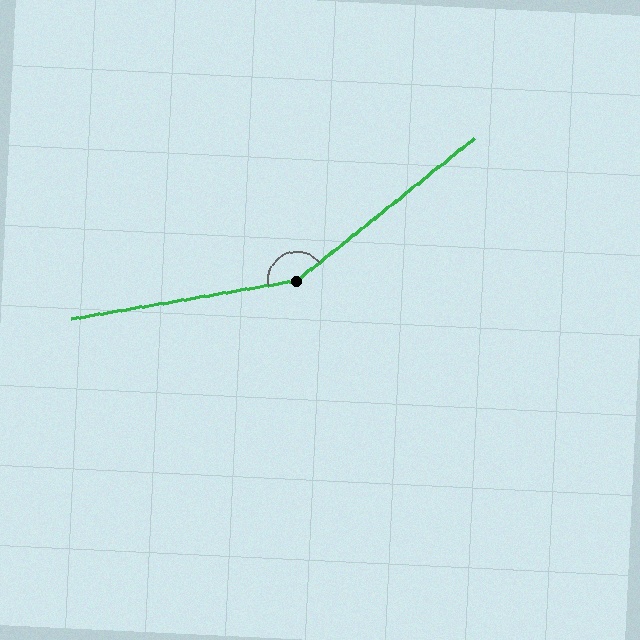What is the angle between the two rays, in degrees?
Approximately 151 degrees.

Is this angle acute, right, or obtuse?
It is obtuse.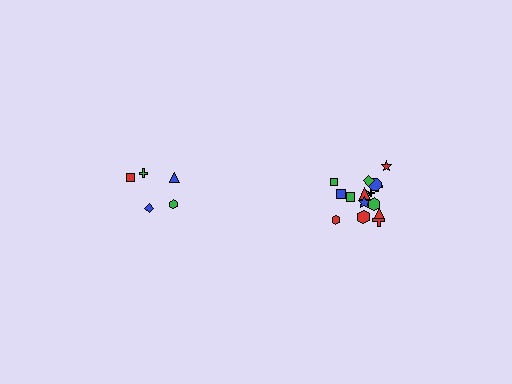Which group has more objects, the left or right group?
The right group.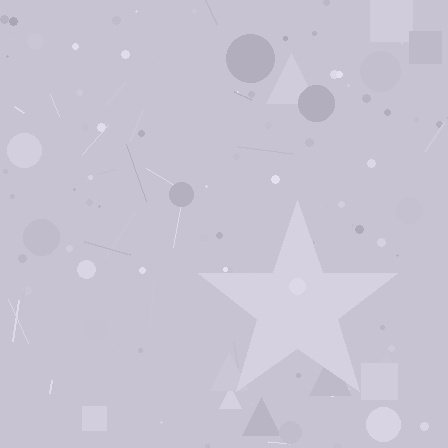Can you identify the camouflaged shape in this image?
The camouflaged shape is a star.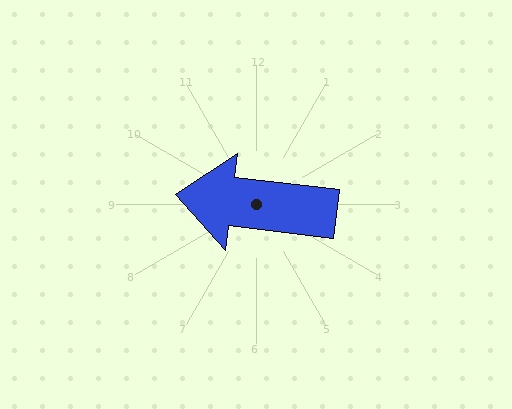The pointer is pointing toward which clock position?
Roughly 9 o'clock.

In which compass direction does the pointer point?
West.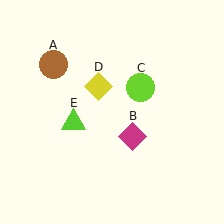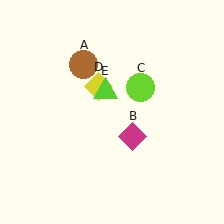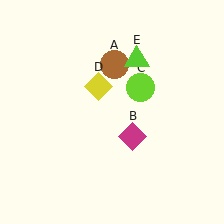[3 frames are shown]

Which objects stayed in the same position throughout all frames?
Magenta diamond (object B) and lime circle (object C) and yellow diamond (object D) remained stationary.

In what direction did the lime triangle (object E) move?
The lime triangle (object E) moved up and to the right.